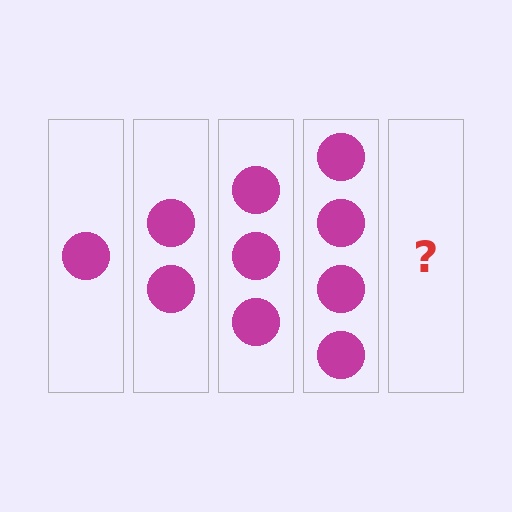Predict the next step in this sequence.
The next step is 5 circles.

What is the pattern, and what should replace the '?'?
The pattern is that each step adds one more circle. The '?' should be 5 circles.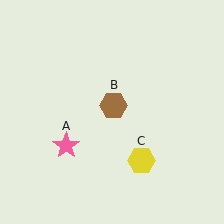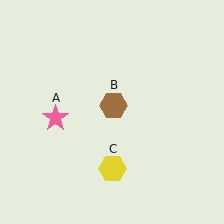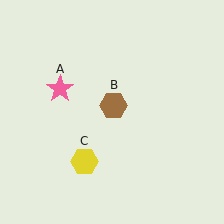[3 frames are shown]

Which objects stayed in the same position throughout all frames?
Brown hexagon (object B) remained stationary.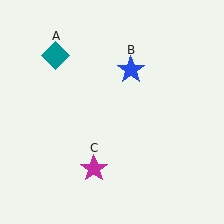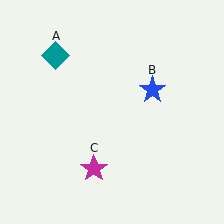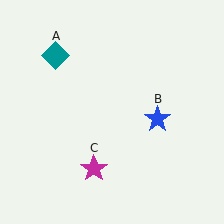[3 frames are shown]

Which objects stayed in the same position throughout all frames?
Teal diamond (object A) and magenta star (object C) remained stationary.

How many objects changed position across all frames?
1 object changed position: blue star (object B).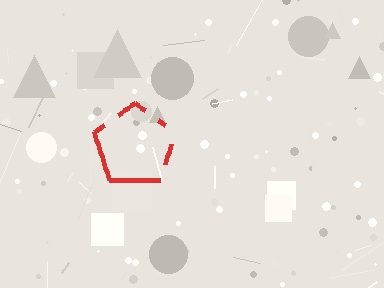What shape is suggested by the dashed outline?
The dashed outline suggests a pentagon.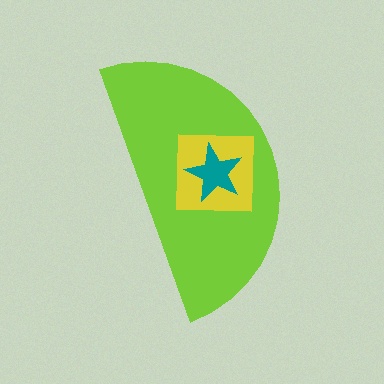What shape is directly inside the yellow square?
The teal star.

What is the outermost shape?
The lime semicircle.